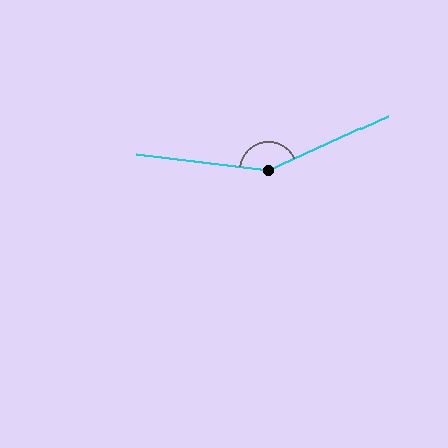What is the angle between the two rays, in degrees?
Approximately 149 degrees.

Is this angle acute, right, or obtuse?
It is obtuse.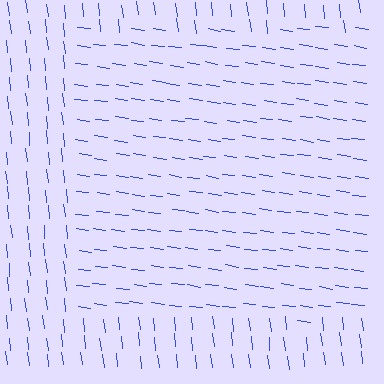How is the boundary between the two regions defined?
The boundary is defined purely by a change in line orientation (approximately 77 degrees difference). All lines are the same color and thickness.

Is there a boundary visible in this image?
Yes, there is a texture boundary formed by a change in line orientation.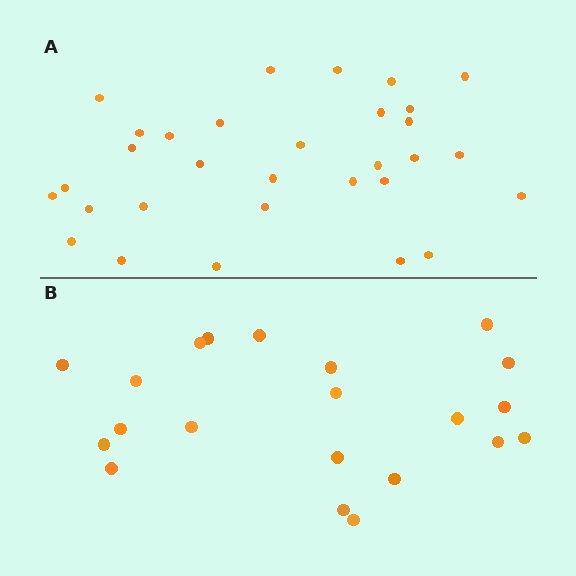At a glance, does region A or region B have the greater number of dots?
Region A (the top region) has more dots.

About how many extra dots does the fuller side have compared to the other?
Region A has roughly 10 or so more dots than region B.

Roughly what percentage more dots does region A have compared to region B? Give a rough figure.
About 50% more.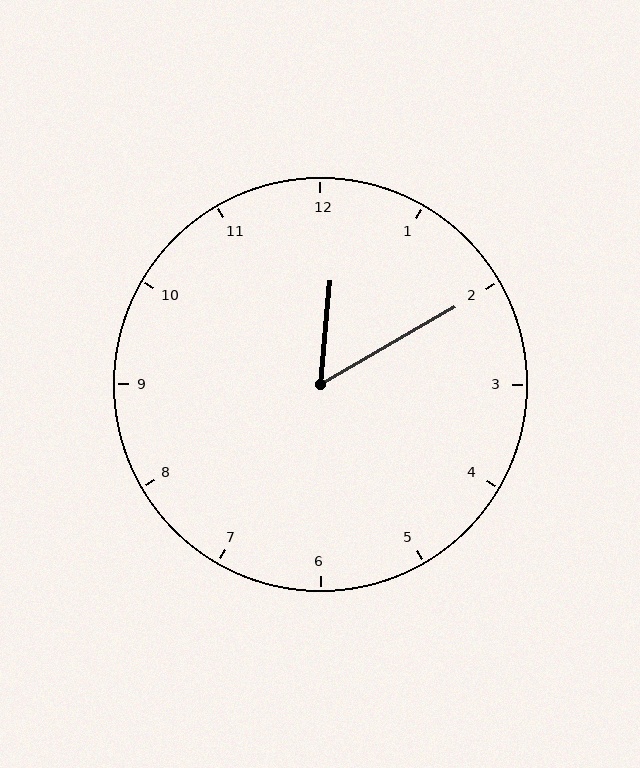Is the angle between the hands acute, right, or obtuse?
It is acute.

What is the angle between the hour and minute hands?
Approximately 55 degrees.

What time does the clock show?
12:10.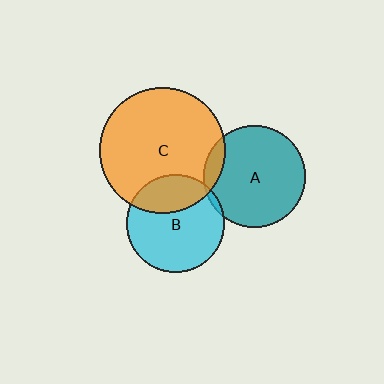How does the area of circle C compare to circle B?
Approximately 1.7 times.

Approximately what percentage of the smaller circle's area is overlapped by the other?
Approximately 10%.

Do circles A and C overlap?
Yes.